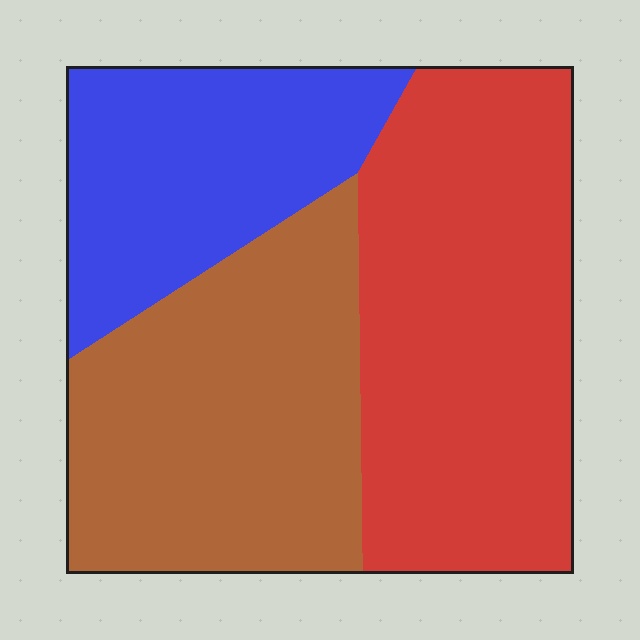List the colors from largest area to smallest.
From largest to smallest: red, brown, blue.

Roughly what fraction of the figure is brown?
Brown covers roughly 35% of the figure.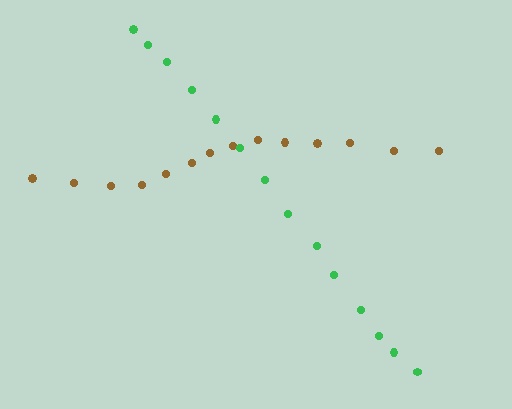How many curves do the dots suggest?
There are 2 distinct paths.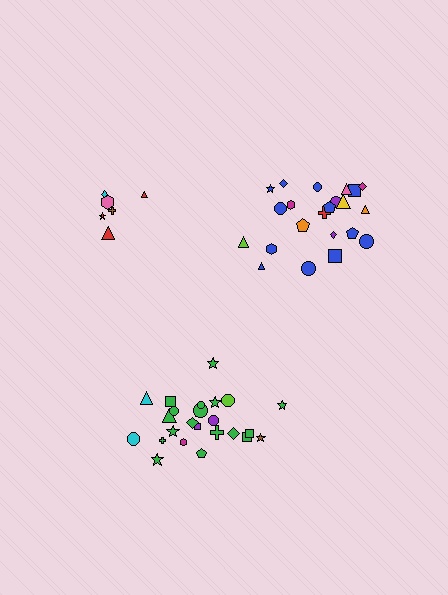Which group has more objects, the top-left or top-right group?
The top-right group.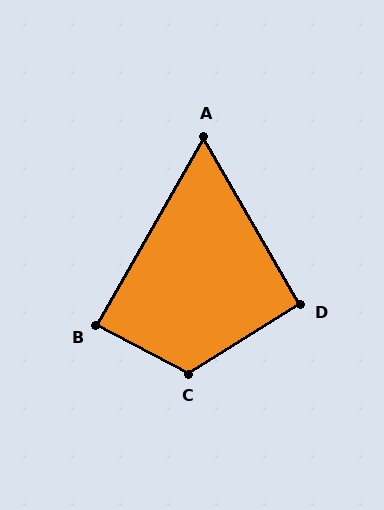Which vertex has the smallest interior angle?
A, at approximately 60 degrees.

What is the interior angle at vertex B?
Approximately 88 degrees (approximately right).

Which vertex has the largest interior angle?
C, at approximately 120 degrees.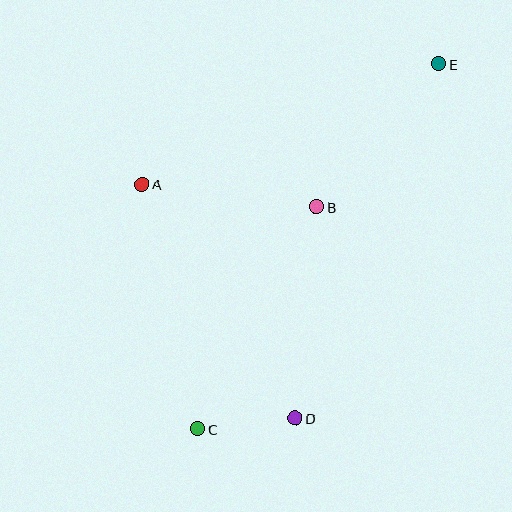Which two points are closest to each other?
Points C and D are closest to each other.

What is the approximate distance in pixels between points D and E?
The distance between D and E is approximately 382 pixels.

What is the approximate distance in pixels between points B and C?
The distance between B and C is approximately 252 pixels.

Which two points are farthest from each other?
Points C and E are farthest from each other.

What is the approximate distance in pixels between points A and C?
The distance between A and C is approximately 251 pixels.